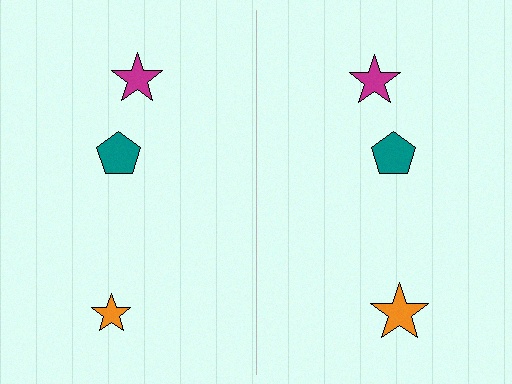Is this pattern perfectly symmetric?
No, the pattern is not perfectly symmetric. The orange star on the right side has a different size than its mirror counterpart.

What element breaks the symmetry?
The orange star on the right side has a different size than its mirror counterpart.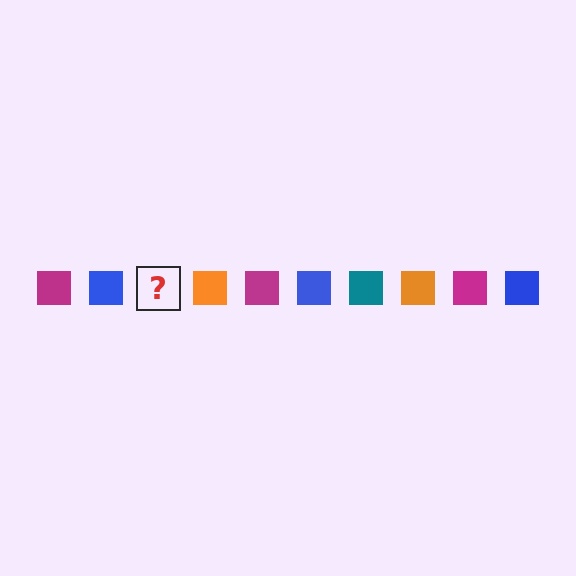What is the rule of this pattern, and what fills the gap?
The rule is that the pattern cycles through magenta, blue, teal, orange squares. The gap should be filled with a teal square.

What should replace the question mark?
The question mark should be replaced with a teal square.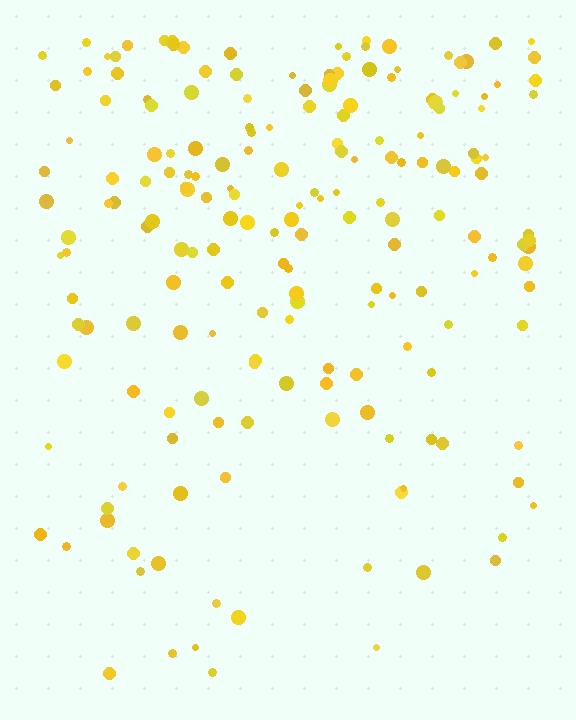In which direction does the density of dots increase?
From bottom to top, with the top side densest.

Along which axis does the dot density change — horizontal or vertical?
Vertical.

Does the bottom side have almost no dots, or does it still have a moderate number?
Still a moderate number, just noticeably fewer than the top.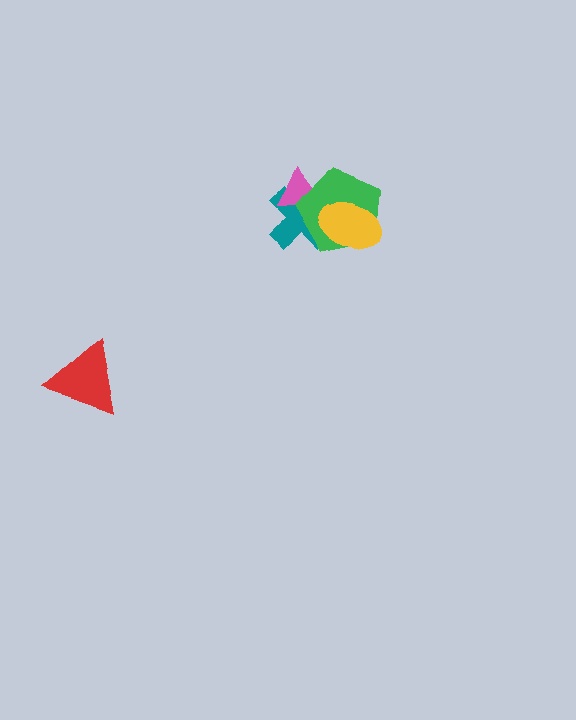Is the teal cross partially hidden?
Yes, it is partially covered by another shape.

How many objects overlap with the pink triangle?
2 objects overlap with the pink triangle.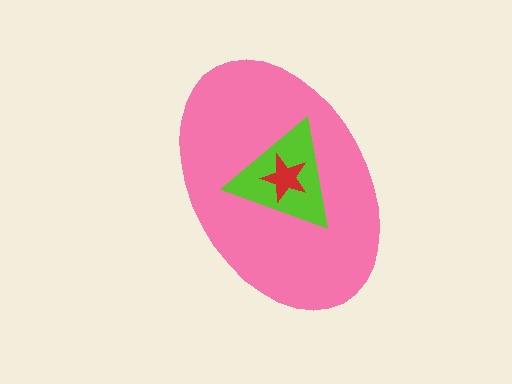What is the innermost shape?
The red star.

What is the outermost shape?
The pink ellipse.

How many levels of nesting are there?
3.